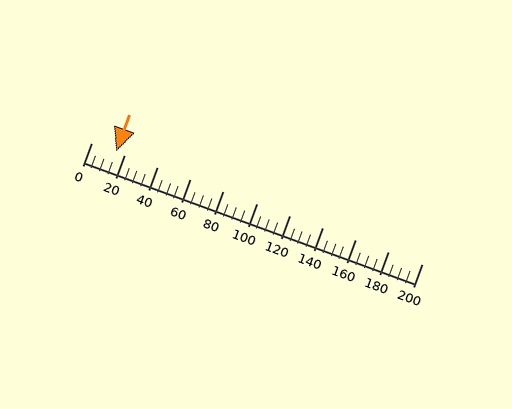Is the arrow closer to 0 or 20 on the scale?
The arrow is closer to 20.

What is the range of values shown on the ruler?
The ruler shows values from 0 to 200.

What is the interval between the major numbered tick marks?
The major tick marks are spaced 20 units apart.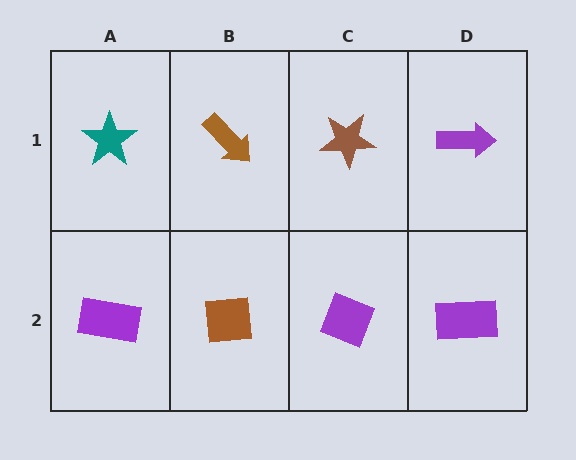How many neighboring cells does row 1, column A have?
2.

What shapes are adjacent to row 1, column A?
A purple rectangle (row 2, column A), a brown arrow (row 1, column B).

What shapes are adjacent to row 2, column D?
A purple arrow (row 1, column D), a purple diamond (row 2, column C).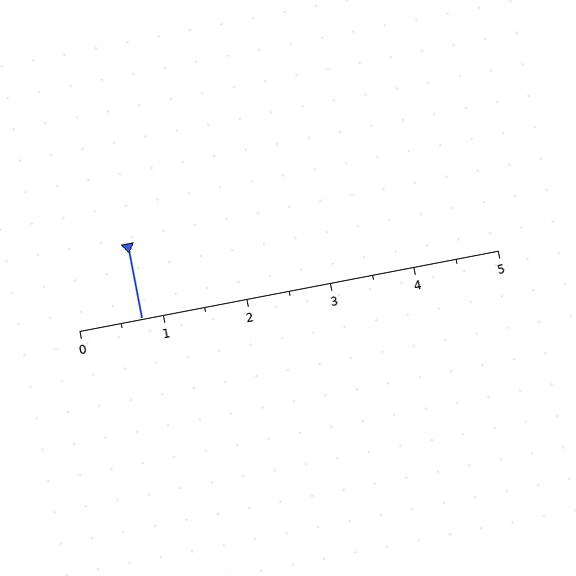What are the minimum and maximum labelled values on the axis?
The axis runs from 0 to 5.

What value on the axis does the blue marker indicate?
The marker indicates approximately 0.8.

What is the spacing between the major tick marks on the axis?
The major ticks are spaced 1 apart.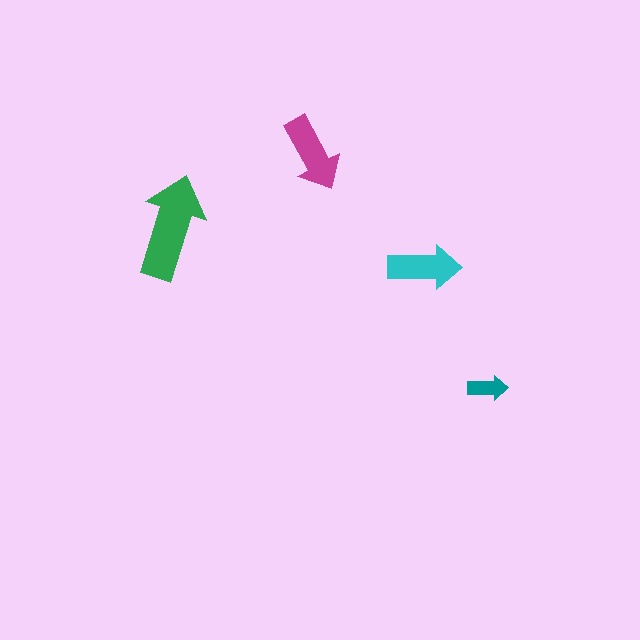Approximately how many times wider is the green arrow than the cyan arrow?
About 1.5 times wider.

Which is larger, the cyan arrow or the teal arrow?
The cyan one.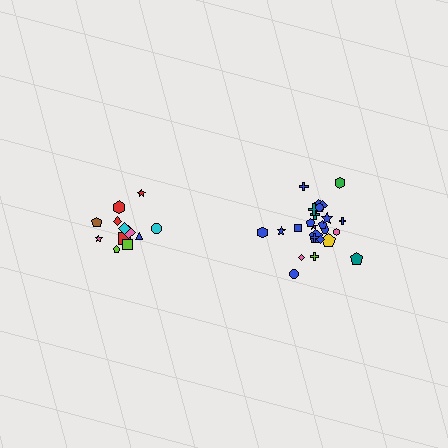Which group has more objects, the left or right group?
The right group.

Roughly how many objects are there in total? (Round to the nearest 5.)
Roughly 35 objects in total.